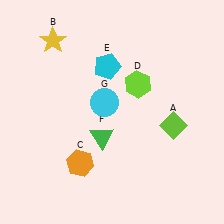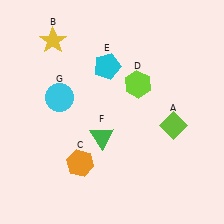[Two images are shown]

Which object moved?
The cyan circle (G) moved left.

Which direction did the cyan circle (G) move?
The cyan circle (G) moved left.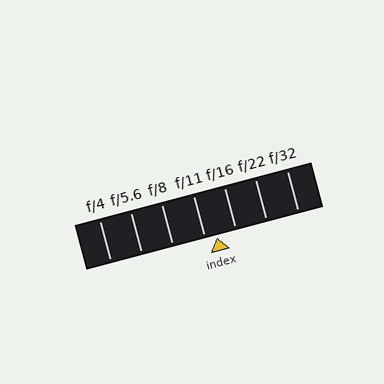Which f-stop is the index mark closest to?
The index mark is closest to f/11.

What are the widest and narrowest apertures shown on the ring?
The widest aperture shown is f/4 and the narrowest is f/32.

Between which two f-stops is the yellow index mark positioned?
The index mark is between f/11 and f/16.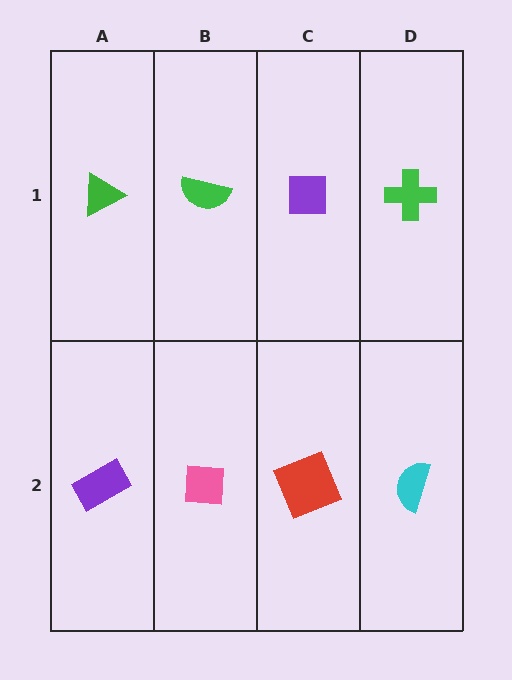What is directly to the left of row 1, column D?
A purple square.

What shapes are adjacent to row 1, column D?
A cyan semicircle (row 2, column D), a purple square (row 1, column C).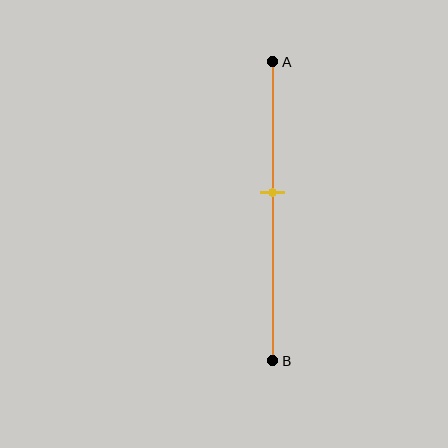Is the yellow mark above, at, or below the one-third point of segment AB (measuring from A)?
The yellow mark is below the one-third point of segment AB.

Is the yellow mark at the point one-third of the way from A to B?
No, the mark is at about 45% from A, not at the 33% one-third point.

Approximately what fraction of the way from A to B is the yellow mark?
The yellow mark is approximately 45% of the way from A to B.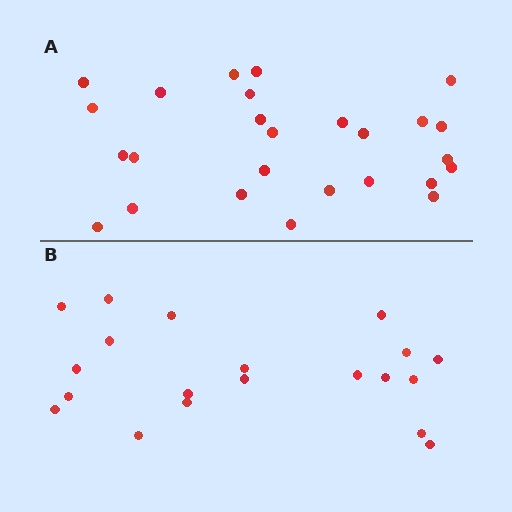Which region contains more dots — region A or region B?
Region A (the top region) has more dots.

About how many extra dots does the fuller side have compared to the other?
Region A has about 6 more dots than region B.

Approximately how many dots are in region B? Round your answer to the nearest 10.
About 20 dots.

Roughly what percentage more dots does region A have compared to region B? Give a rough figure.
About 30% more.